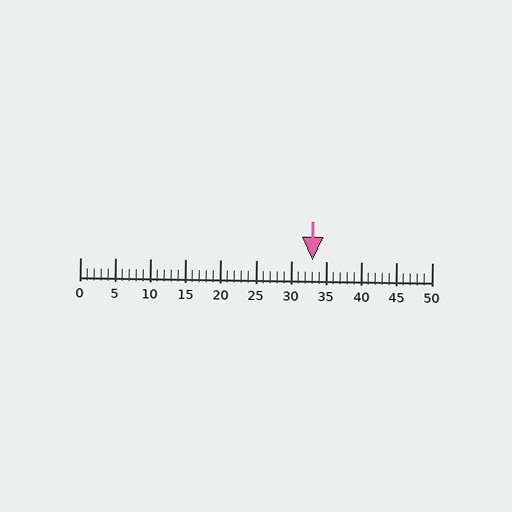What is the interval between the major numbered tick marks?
The major tick marks are spaced 5 units apart.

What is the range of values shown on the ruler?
The ruler shows values from 0 to 50.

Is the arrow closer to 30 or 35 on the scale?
The arrow is closer to 35.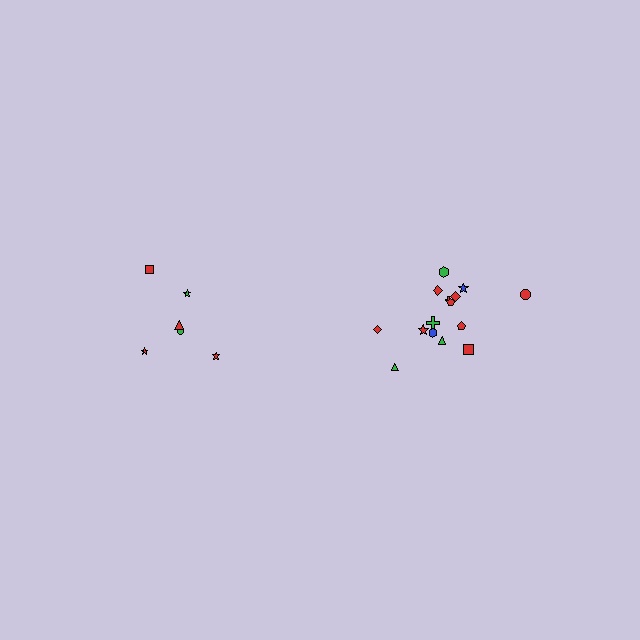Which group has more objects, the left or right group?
The right group.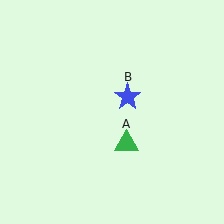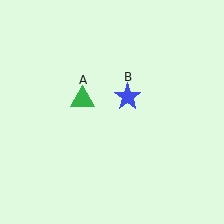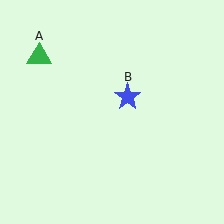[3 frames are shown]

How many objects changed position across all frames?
1 object changed position: green triangle (object A).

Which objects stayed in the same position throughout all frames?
Blue star (object B) remained stationary.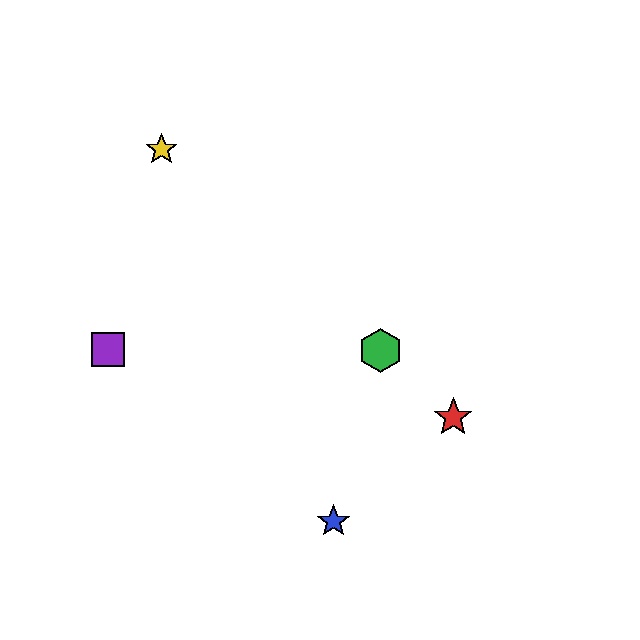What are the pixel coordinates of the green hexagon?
The green hexagon is at (381, 351).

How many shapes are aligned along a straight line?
3 shapes (the red star, the green hexagon, the yellow star) are aligned along a straight line.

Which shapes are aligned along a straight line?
The red star, the green hexagon, the yellow star are aligned along a straight line.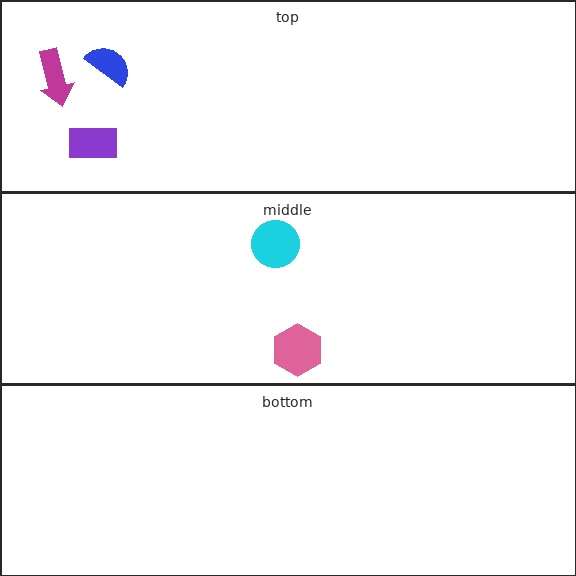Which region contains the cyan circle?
The middle region.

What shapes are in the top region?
The blue semicircle, the purple rectangle, the magenta arrow.